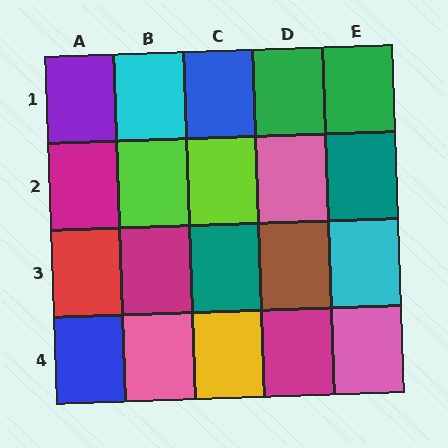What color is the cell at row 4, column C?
Yellow.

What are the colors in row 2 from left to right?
Magenta, lime, lime, pink, teal.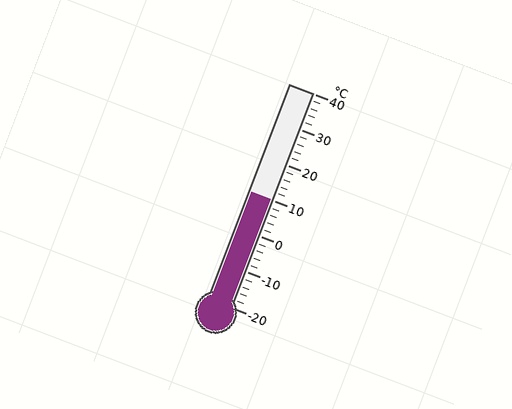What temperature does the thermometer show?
The thermometer shows approximately 10°C.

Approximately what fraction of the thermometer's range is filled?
The thermometer is filled to approximately 50% of its range.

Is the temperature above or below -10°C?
The temperature is above -10°C.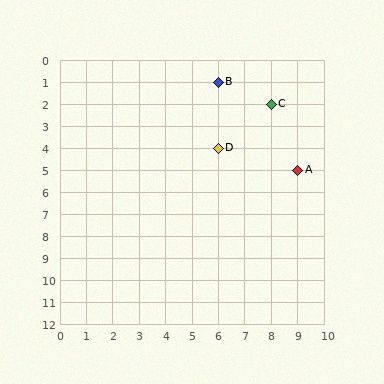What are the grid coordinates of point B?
Point B is at grid coordinates (6, 1).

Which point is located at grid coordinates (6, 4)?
Point D is at (6, 4).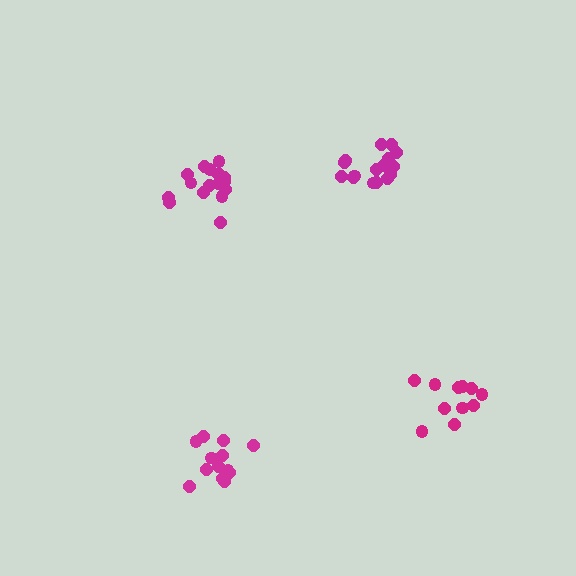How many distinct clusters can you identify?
There are 4 distinct clusters.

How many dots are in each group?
Group 1: 17 dots, Group 2: 17 dots, Group 3: 11 dots, Group 4: 13 dots (58 total).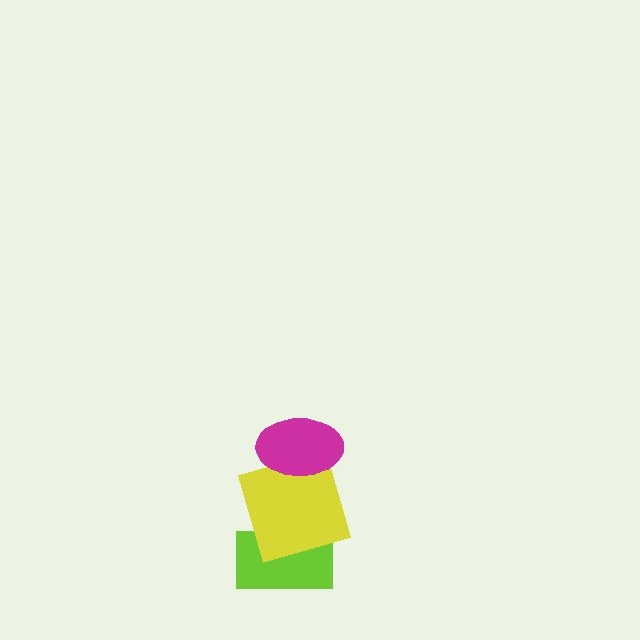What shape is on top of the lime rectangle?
The yellow square is on top of the lime rectangle.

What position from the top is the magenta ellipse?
The magenta ellipse is 1st from the top.